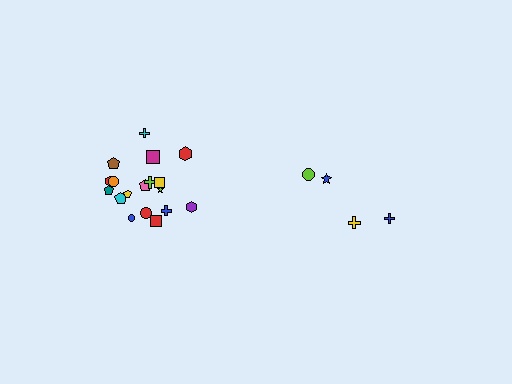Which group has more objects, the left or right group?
The left group.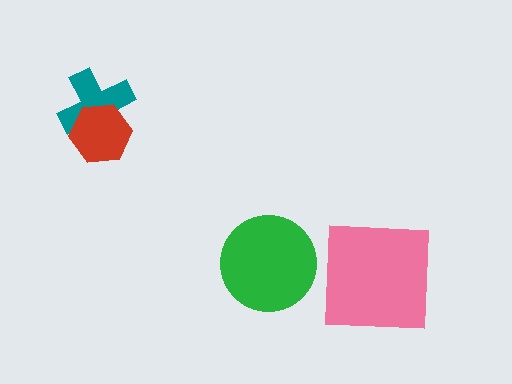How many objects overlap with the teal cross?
1 object overlaps with the teal cross.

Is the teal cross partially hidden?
Yes, it is partially covered by another shape.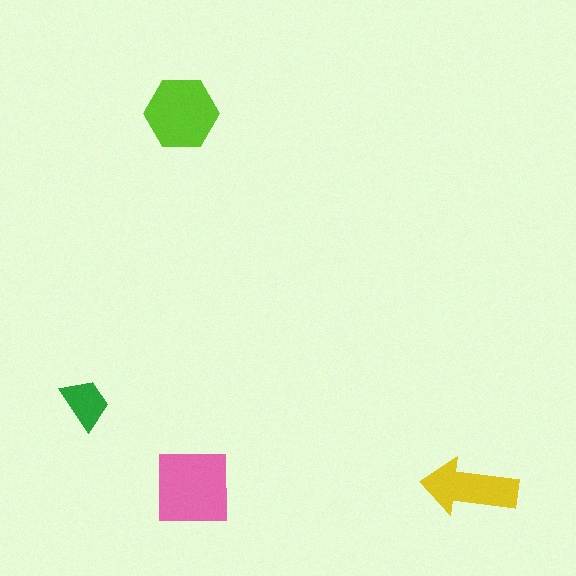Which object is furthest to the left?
The green trapezoid is leftmost.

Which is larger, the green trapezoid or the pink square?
The pink square.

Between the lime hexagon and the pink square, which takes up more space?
The pink square.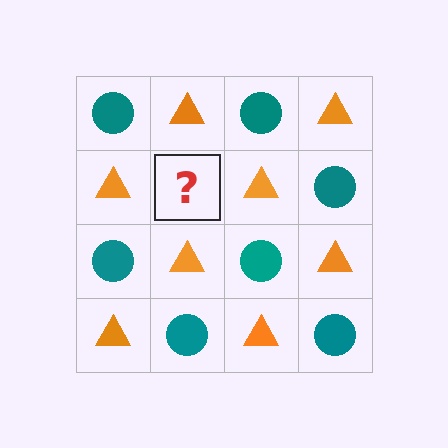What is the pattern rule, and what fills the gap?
The rule is that it alternates teal circle and orange triangle in a checkerboard pattern. The gap should be filled with a teal circle.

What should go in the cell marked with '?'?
The missing cell should contain a teal circle.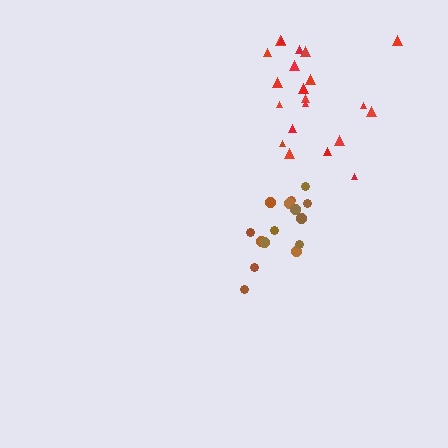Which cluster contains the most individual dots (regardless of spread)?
Red (21).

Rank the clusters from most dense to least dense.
red, brown.